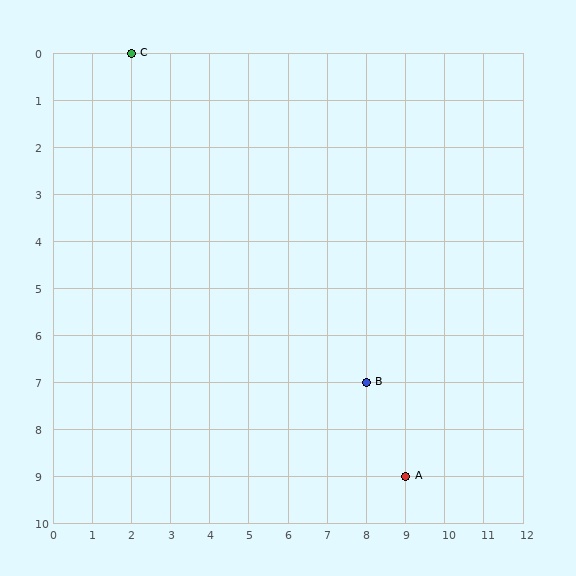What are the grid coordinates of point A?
Point A is at grid coordinates (9, 9).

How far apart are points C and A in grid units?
Points C and A are 7 columns and 9 rows apart (about 11.4 grid units diagonally).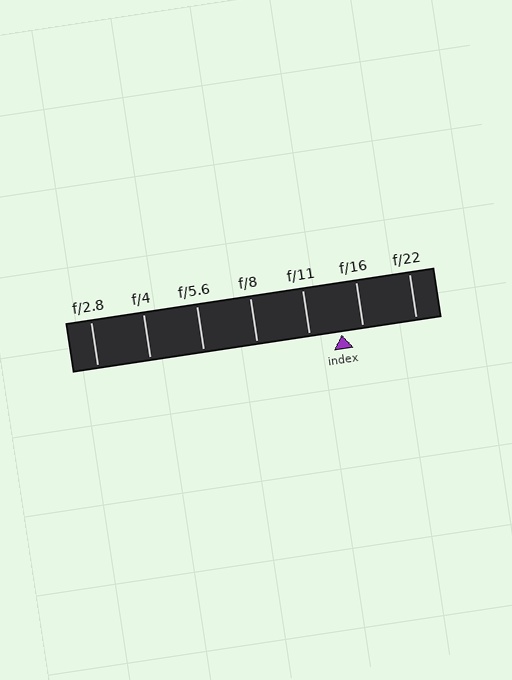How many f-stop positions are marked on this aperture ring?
There are 7 f-stop positions marked.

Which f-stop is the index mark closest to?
The index mark is closest to f/16.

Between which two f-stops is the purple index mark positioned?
The index mark is between f/11 and f/16.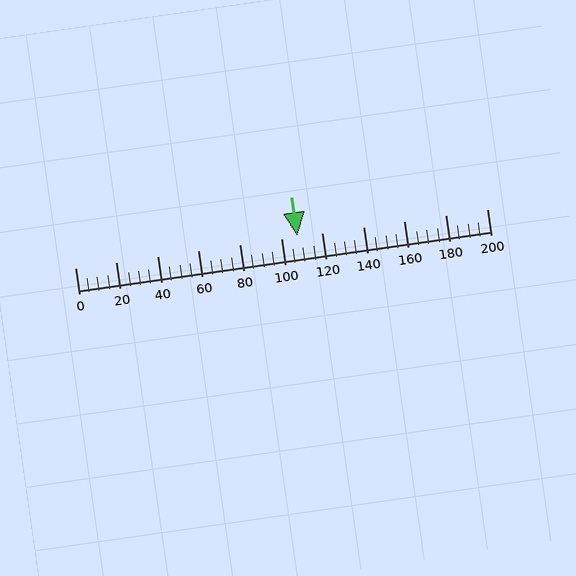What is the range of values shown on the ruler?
The ruler shows values from 0 to 200.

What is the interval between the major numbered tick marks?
The major tick marks are spaced 20 units apart.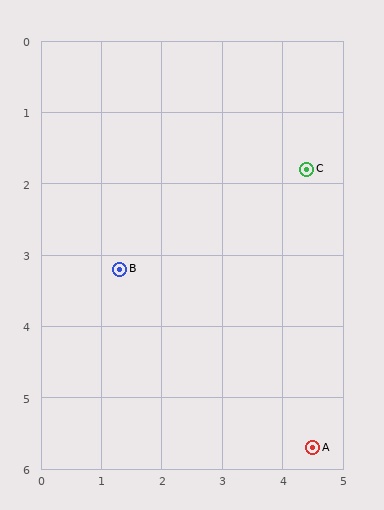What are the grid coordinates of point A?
Point A is at approximately (4.5, 5.7).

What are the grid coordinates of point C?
Point C is at approximately (4.4, 1.8).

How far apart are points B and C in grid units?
Points B and C are about 3.4 grid units apart.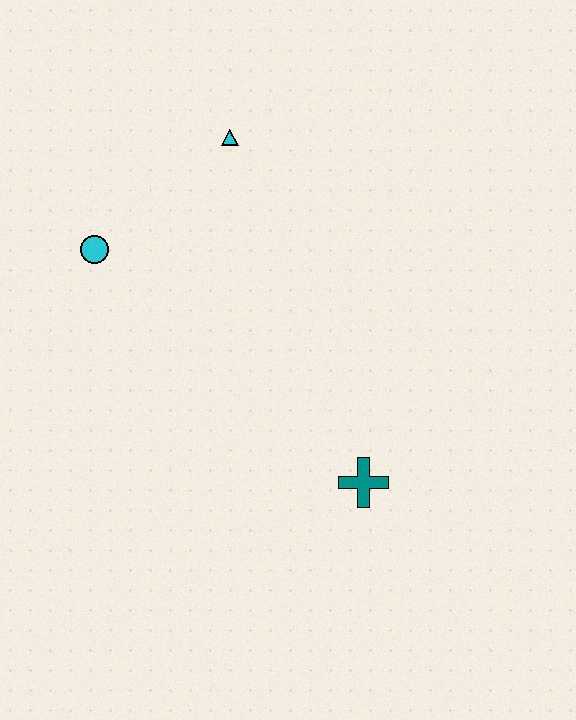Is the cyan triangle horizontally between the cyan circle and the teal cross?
Yes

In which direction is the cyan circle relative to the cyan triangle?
The cyan circle is to the left of the cyan triangle.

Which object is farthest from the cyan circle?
The teal cross is farthest from the cyan circle.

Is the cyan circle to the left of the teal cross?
Yes